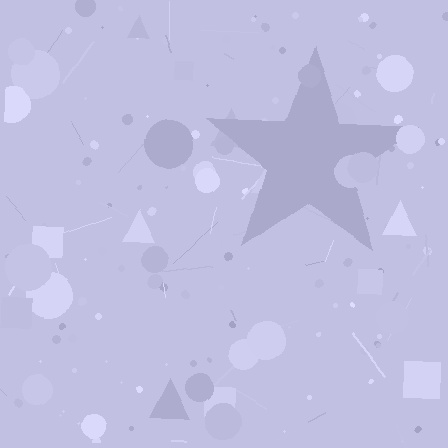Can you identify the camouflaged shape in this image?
The camouflaged shape is a star.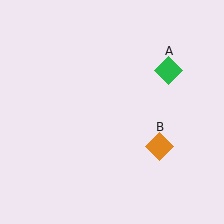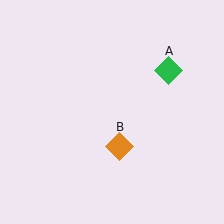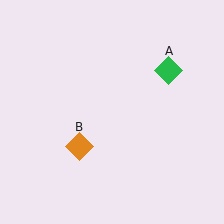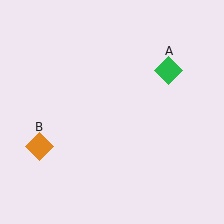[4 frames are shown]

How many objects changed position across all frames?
1 object changed position: orange diamond (object B).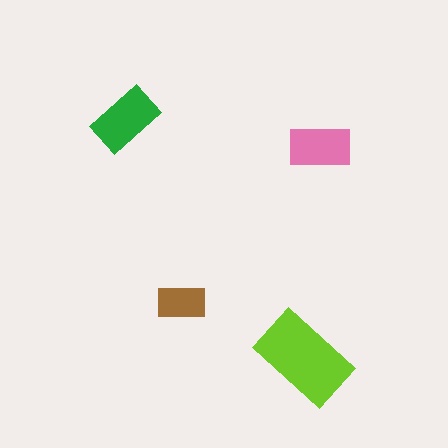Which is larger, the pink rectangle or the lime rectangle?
The lime one.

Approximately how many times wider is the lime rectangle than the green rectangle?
About 1.5 times wider.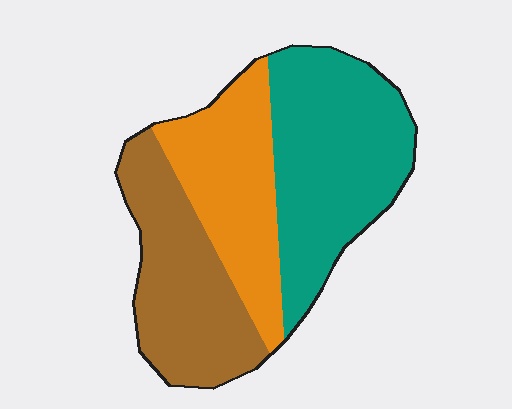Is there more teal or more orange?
Teal.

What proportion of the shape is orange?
Orange takes up between a quarter and a half of the shape.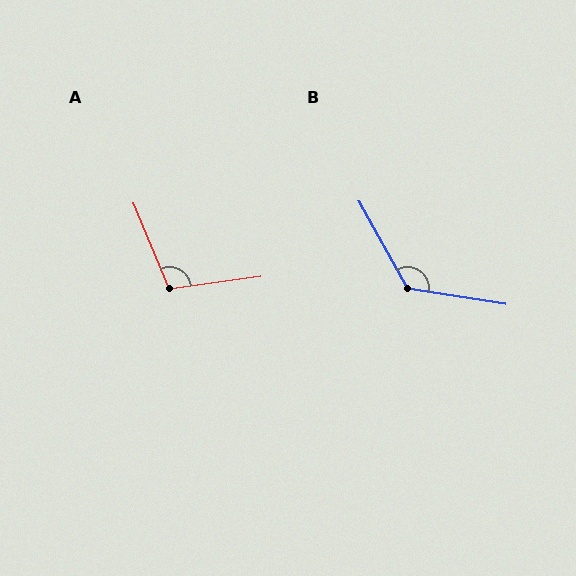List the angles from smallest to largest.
A (105°), B (128°).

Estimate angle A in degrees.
Approximately 105 degrees.